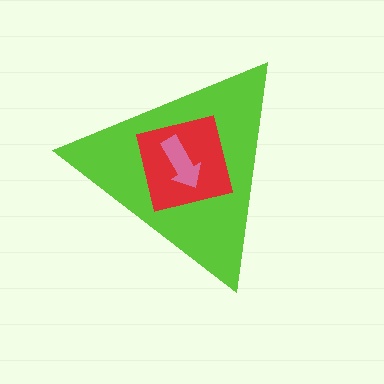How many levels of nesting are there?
3.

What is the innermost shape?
The pink arrow.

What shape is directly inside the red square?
The pink arrow.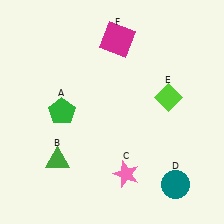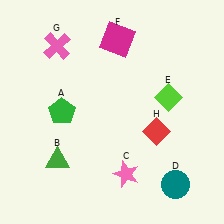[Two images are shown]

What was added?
A pink cross (G), a red diamond (H) were added in Image 2.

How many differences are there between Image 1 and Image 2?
There are 2 differences between the two images.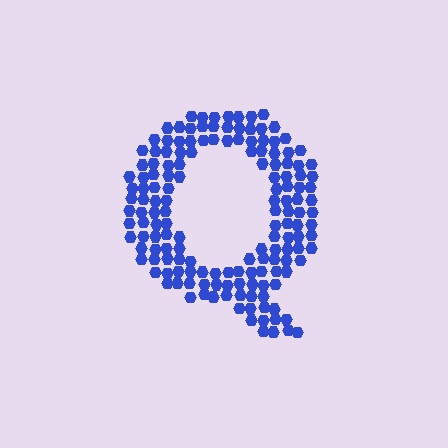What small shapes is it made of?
It is made of small hexagons.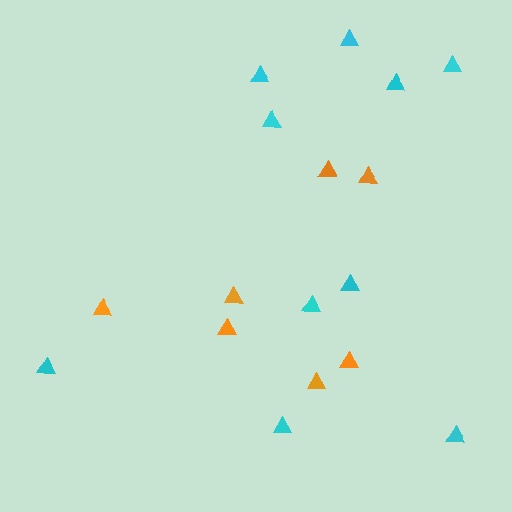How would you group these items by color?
There are 2 groups: one group of orange triangles (7) and one group of cyan triangles (10).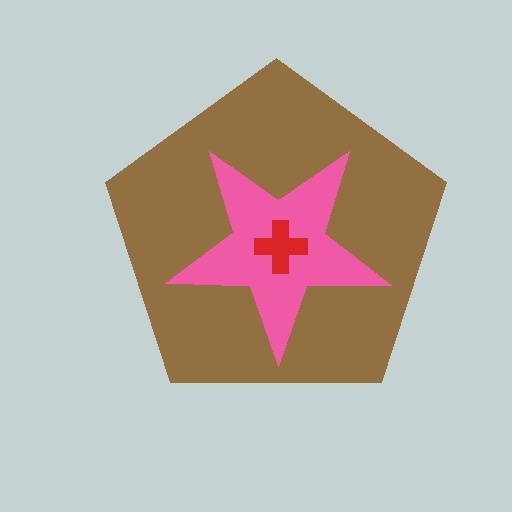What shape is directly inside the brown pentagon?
The pink star.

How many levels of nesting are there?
3.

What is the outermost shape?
The brown pentagon.